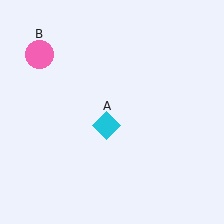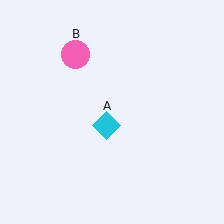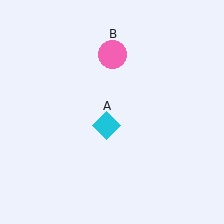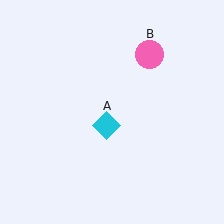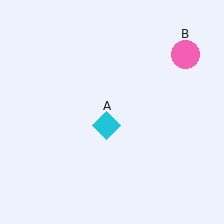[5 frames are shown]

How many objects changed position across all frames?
1 object changed position: pink circle (object B).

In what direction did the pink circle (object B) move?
The pink circle (object B) moved right.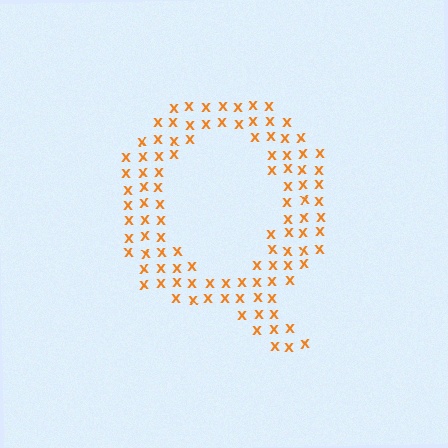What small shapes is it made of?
It is made of small letter X's.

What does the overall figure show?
The overall figure shows the letter Q.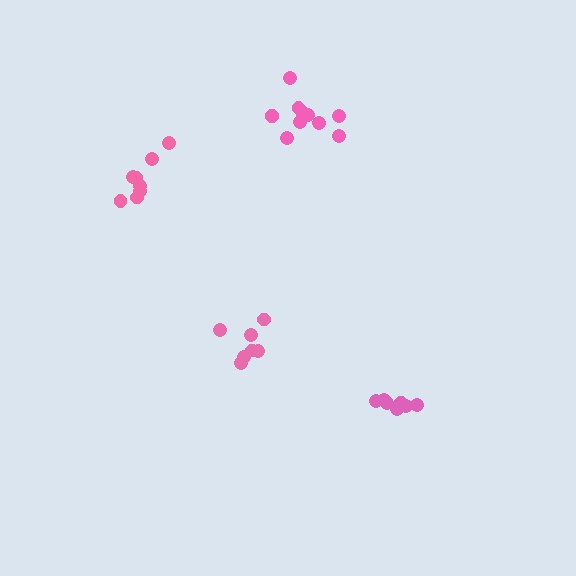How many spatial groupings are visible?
There are 4 spatial groupings.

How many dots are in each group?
Group 1: 11 dots, Group 2: 7 dots, Group 3: 7 dots, Group 4: 8 dots (33 total).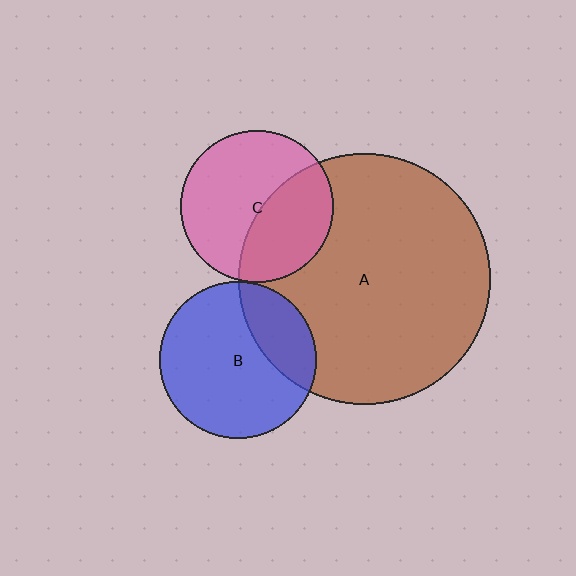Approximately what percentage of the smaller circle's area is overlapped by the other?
Approximately 40%.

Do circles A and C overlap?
Yes.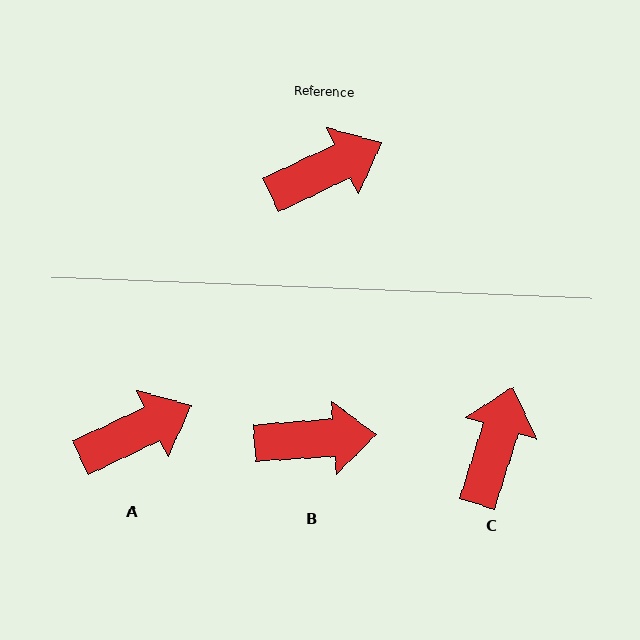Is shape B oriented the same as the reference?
No, it is off by about 21 degrees.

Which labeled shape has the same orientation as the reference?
A.